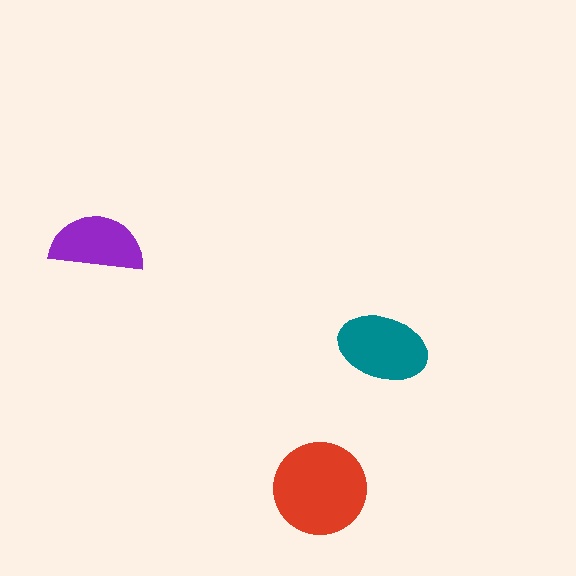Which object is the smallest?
The purple semicircle.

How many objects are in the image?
There are 3 objects in the image.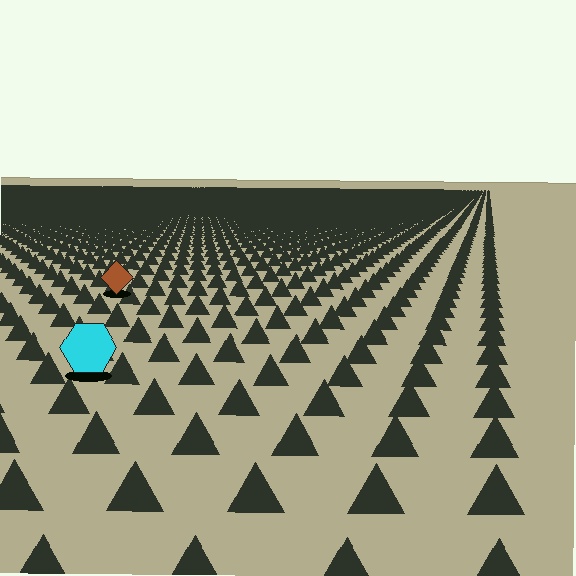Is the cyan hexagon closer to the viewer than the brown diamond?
Yes. The cyan hexagon is closer — you can tell from the texture gradient: the ground texture is coarser near it.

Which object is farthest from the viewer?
The brown diamond is farthest from the viewer. It appears smaller and the ground texture around it is denser.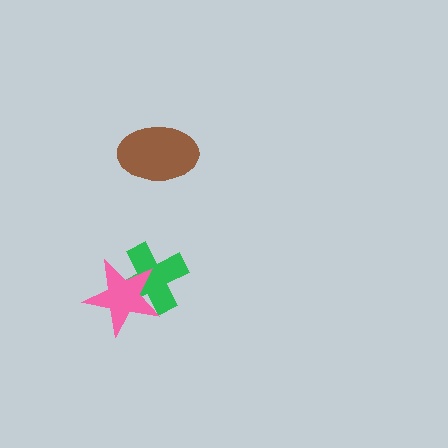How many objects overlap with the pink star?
1 object overlaps with the pink star.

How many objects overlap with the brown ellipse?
0 objects overlap with the brown ellipse.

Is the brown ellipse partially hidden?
No, no other shape covers it.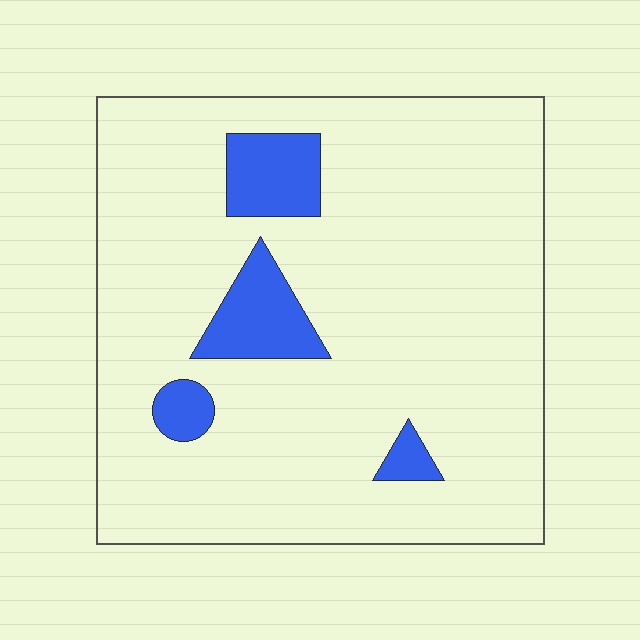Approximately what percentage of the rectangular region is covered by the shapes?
Approximately 10%.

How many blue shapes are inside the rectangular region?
4.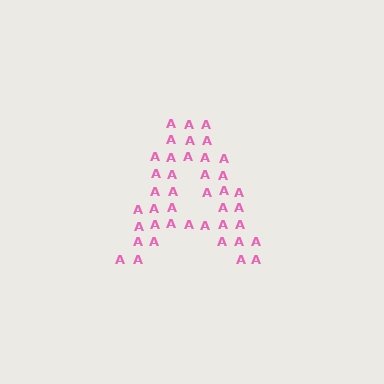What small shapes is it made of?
It is made of small letter A's.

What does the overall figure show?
The overall figure shows the letter A.